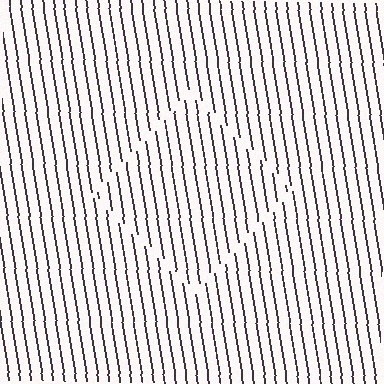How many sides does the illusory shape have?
4 sides — the line-ends trace a square.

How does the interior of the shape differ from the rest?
The interior of the shape contains the same grating, shifted by half a period — the contour is defined by the phase discontinuity where line-ends from the inner and outer gratings abut.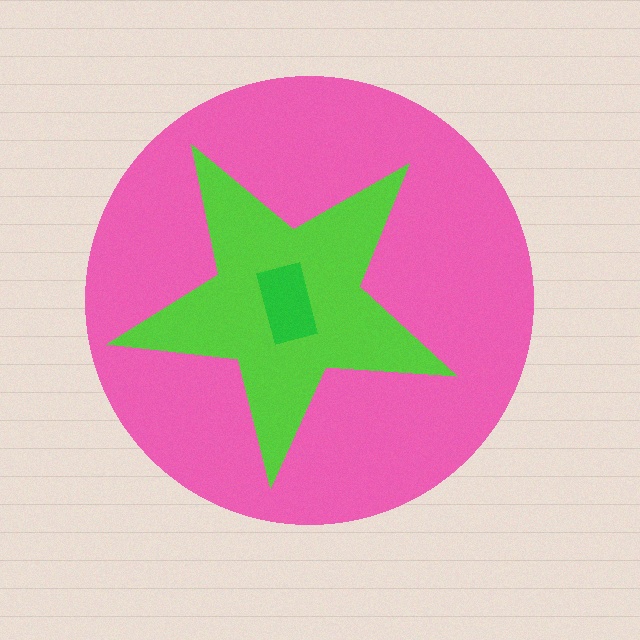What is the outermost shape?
The pink circle.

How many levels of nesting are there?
3.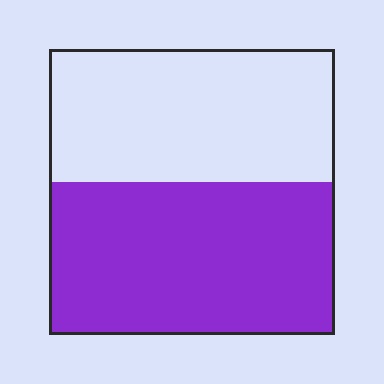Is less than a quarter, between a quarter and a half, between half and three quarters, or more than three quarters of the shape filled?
Between half and three quarters.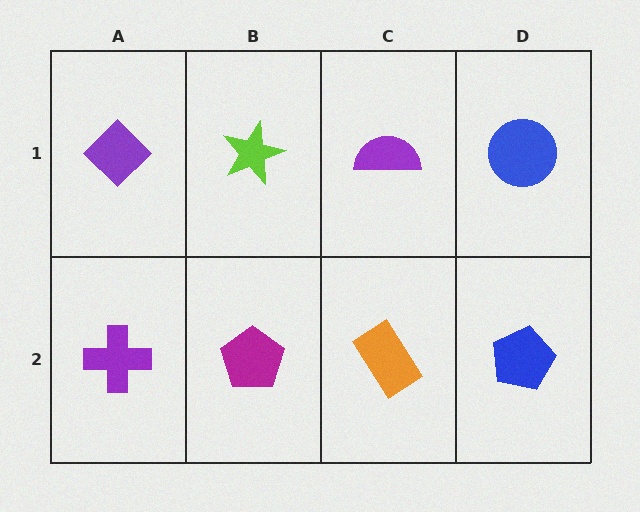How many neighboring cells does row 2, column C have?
3.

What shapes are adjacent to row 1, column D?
A blue pentagon (row 2, column D), a purple semicircle (row 1, column C).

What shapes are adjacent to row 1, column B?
A magenta pentagon (row 2, column B), a purple diamond (row 1, column A), a purple semicircle (row 1, column C).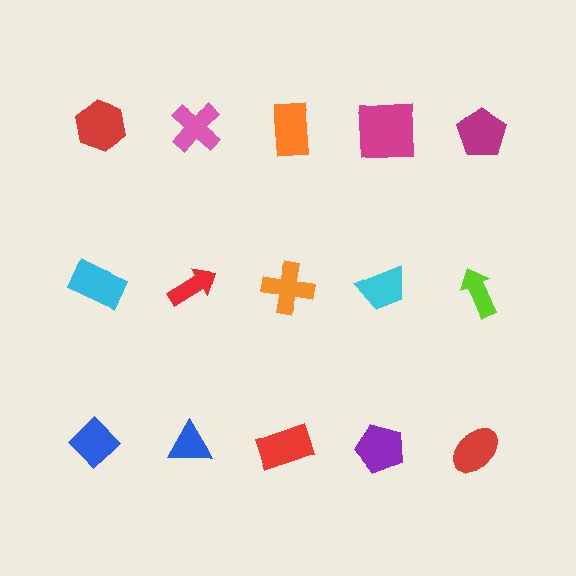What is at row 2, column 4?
A cyan trapezoid.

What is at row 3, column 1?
A blue diamond.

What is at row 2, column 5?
A lime arrow.